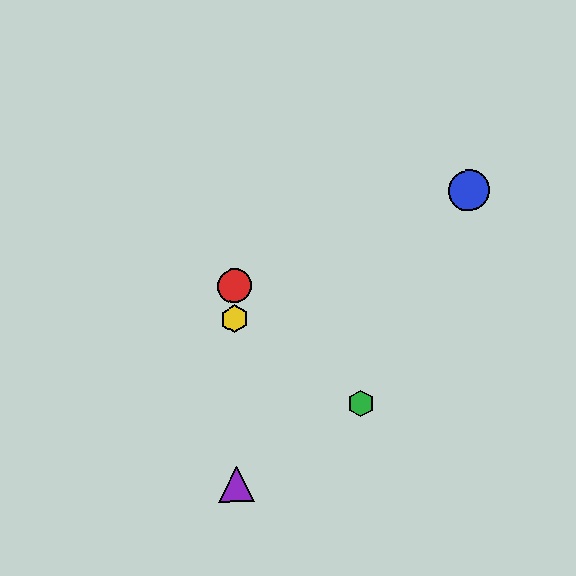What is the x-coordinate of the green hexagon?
The green hexagon is at x≈361.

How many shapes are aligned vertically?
3 shapes (the red circle, the yellow hexagon, the purple triangle) are aligned vertically.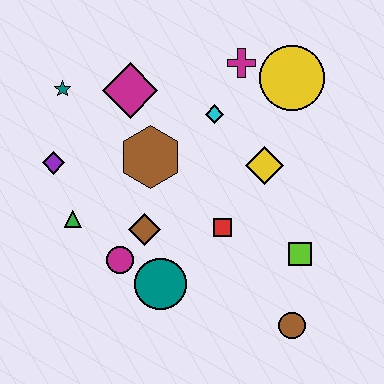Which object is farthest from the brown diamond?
The yellow circle is farthest from the brown diamond.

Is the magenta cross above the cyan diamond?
Yes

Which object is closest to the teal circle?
The magenta circle is closest to the teal circle.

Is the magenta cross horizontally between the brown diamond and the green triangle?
No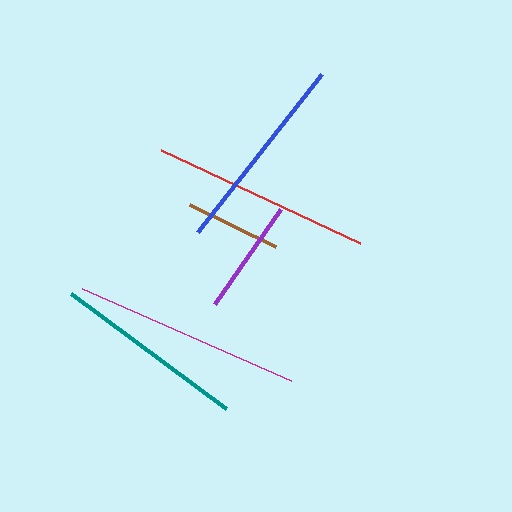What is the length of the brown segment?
The brown segment is approximately 96 pixels long.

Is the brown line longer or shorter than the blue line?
The blue line is longer than the brown line.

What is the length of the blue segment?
The blue segment is approximately 201 pixels long.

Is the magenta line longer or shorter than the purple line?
The magenta line is longer than the purple line.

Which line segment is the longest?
The magenta line is the longest at approximately 229 pixels.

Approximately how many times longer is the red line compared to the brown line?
The red line is approximately 2.3 times the length of the brown line.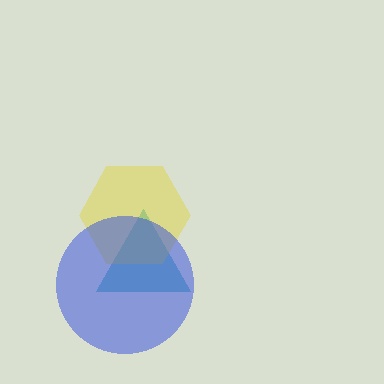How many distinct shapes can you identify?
There are 3 distinct shapes: a teal triangle, a yellow hexagon, a blue circle.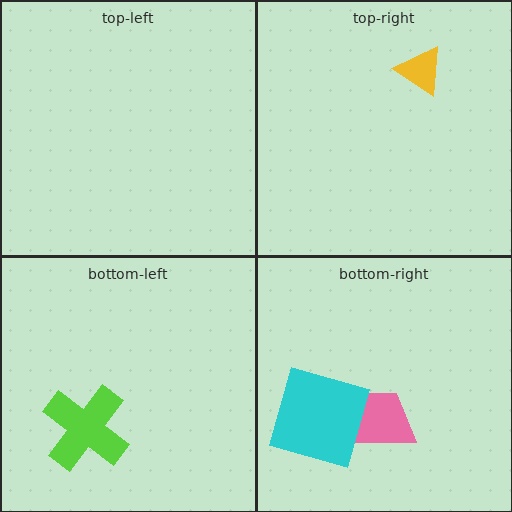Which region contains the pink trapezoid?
The bottom-right region.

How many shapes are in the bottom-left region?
1.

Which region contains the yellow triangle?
The top-right region.